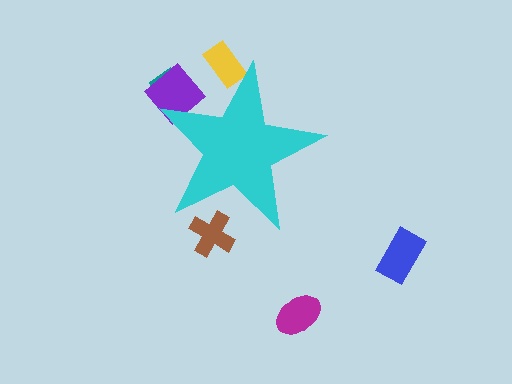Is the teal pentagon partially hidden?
Yes, the teal pentagon is partially hidden behind the cyan star.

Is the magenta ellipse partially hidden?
No, the magenta ellipse is fully visible.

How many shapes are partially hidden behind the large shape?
4 shapes are partially hidden.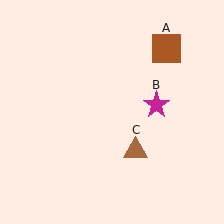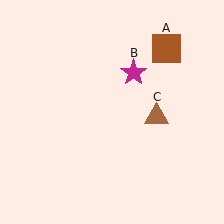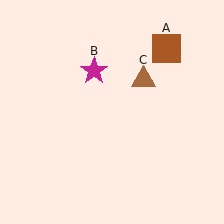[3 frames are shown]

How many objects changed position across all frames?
2 objects changed position: magenta star (object B), brown triangle (object C).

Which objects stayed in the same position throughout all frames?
Brown square (object A) remained stationary.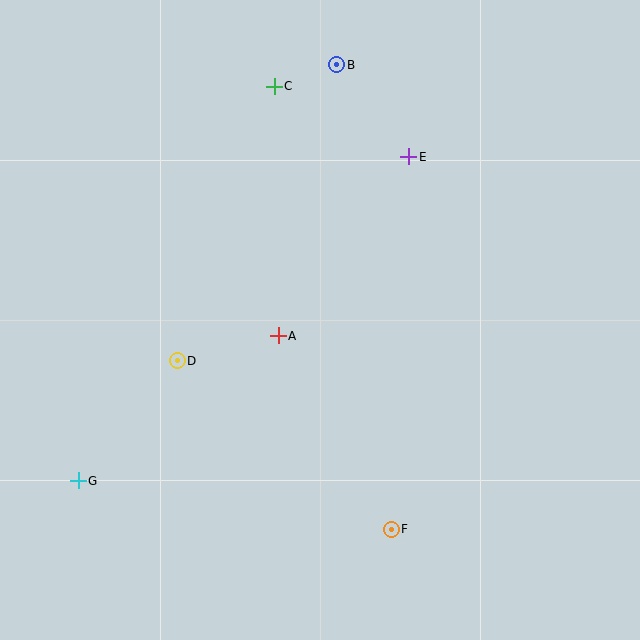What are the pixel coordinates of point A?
Point A is at (278, 336).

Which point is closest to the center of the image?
Point A at (278, 336) is closest to the center.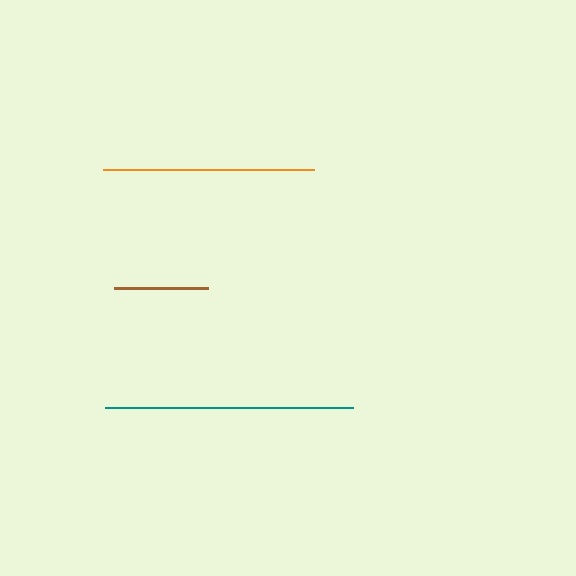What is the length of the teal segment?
The teal segment is approximately 248 pixels long.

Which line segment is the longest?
The teal line is the longest at approximately 248 pixels.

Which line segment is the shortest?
The brown line is the shortest at approximately 93 pixels.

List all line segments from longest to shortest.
From longest to shortest: teal, orange, brown.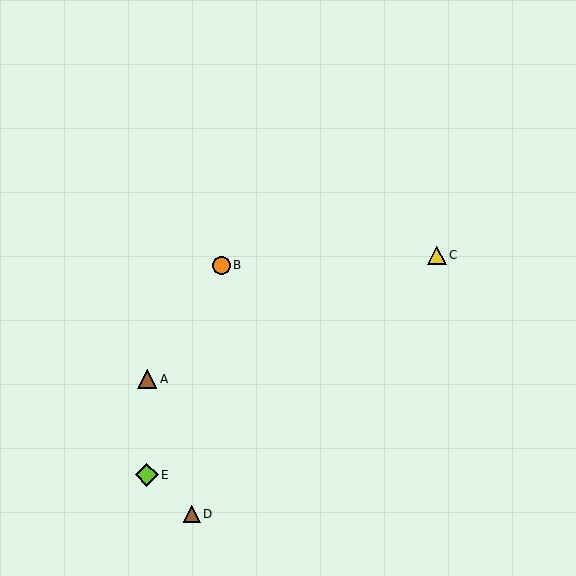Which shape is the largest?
The lime diamond (labeled E) is the largest.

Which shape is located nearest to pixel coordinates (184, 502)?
The brown triangle (labeled D) at (192, 514) is nearest to that location.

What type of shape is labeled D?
Shape D is a brown triangle.